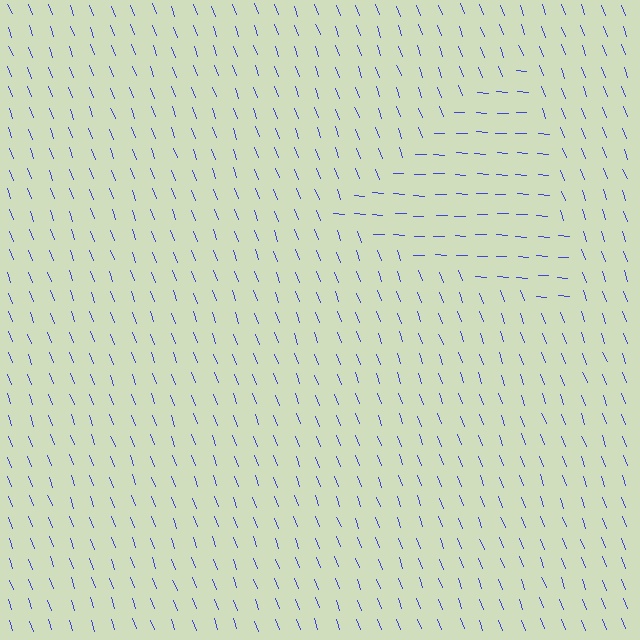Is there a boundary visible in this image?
Yes, there is a texture boundary formed by a change in line orientation.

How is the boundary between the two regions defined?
The boundary is defined purely by a change in line orientation (approximately 66 degrees difference). All lines are the same color and thickness.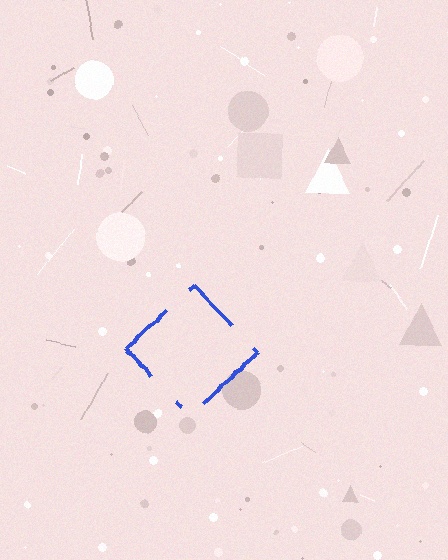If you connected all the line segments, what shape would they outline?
They would outline a diamond.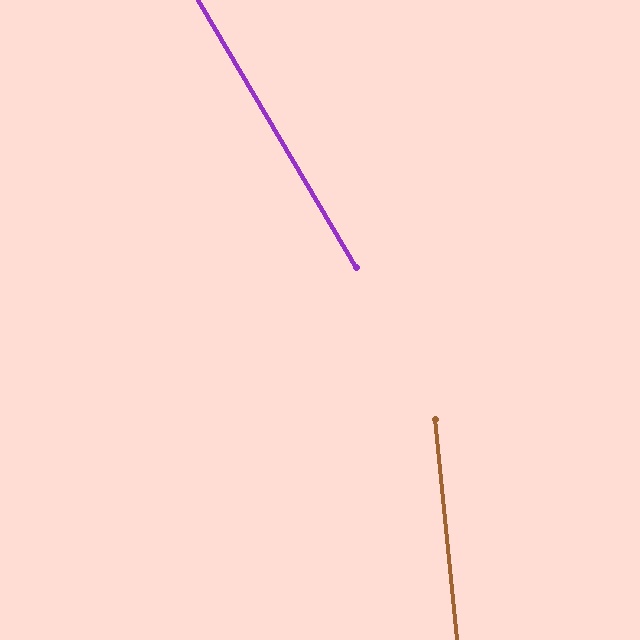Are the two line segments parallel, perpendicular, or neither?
Neither parallel nor perpendicular — they differ by about 25°.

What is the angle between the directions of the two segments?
Approximately 25 degrees.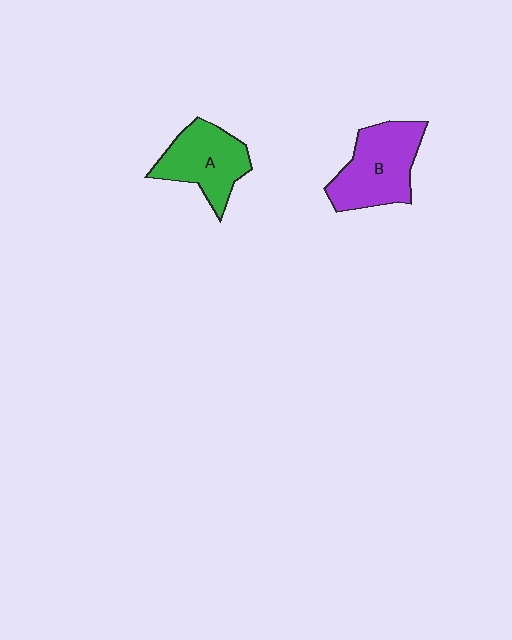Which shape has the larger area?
Shape B (purple).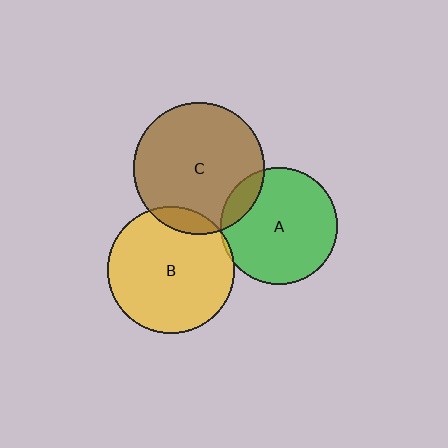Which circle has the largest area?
Circle C (brown).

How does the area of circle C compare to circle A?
Approximately 1.3 times.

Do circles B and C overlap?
Yes.